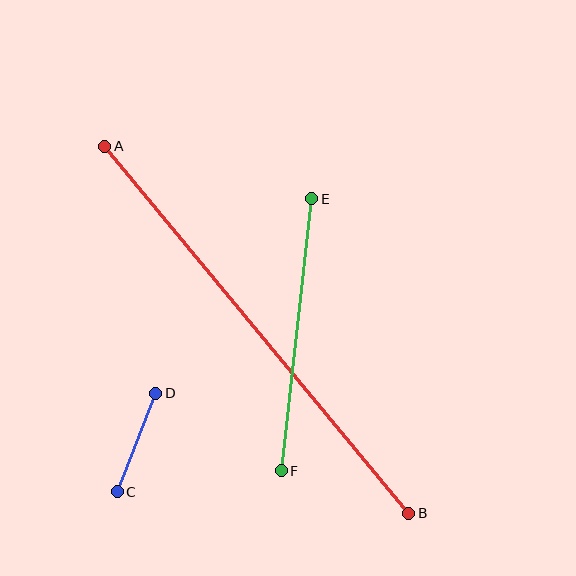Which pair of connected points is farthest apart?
Points A and B are farthest apart.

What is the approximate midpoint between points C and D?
The midpoint is at approximately (136, 443) pixels.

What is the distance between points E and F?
The distance is approximately 274 pixels.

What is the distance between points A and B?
The distance is approximately 476 pixels.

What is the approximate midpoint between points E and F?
The midpoint is at approximately (296, 335) pixels.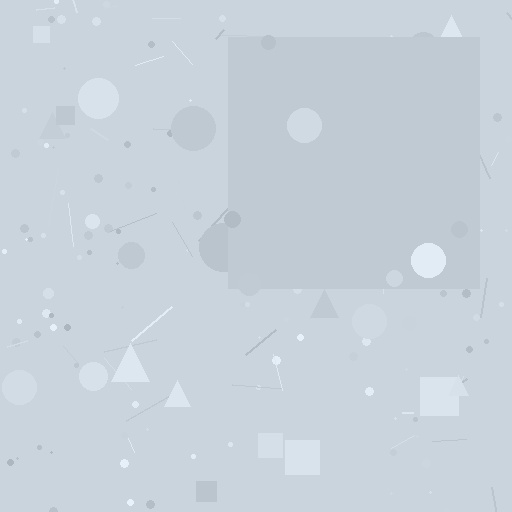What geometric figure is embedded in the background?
A square is embedded in the background.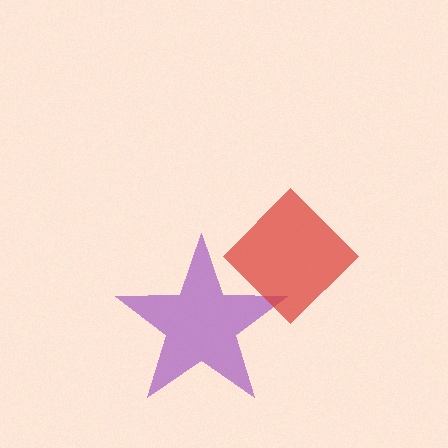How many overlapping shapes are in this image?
There are 2 overlapping shapes in the image.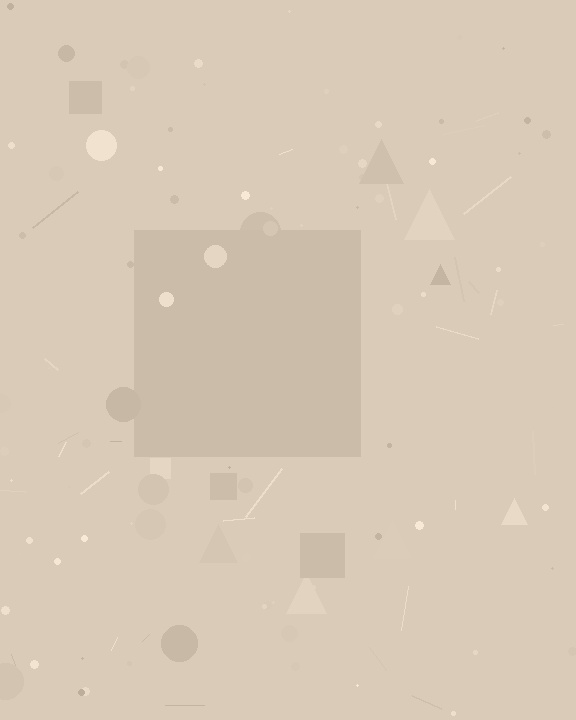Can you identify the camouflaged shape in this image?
The camouflaged shape is a square.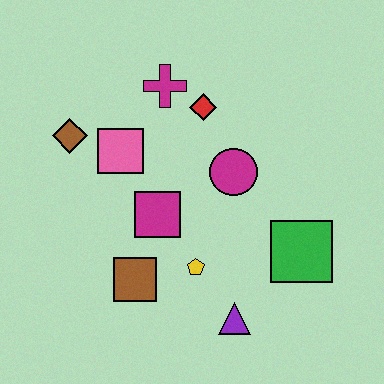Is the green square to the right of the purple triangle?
Yes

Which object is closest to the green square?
The purple triangle is closest to the green square.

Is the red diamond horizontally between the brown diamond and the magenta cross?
No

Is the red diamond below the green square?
No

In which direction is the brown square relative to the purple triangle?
The brown square is to the left of the purple triangle.